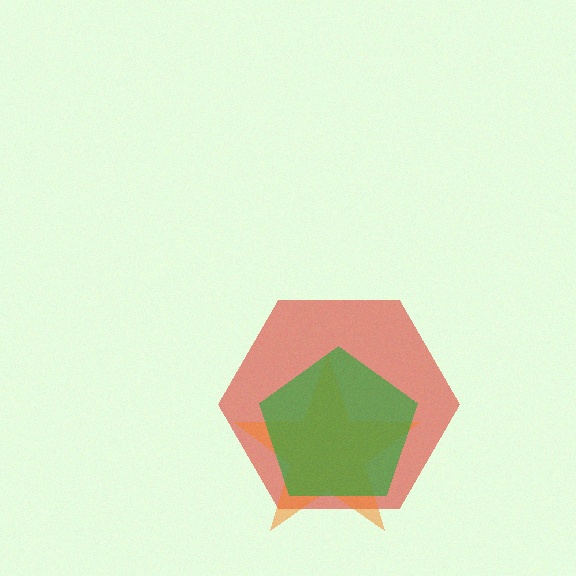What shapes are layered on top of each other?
The layered shapes are: a red hexagon, an orange star, a green pentagon.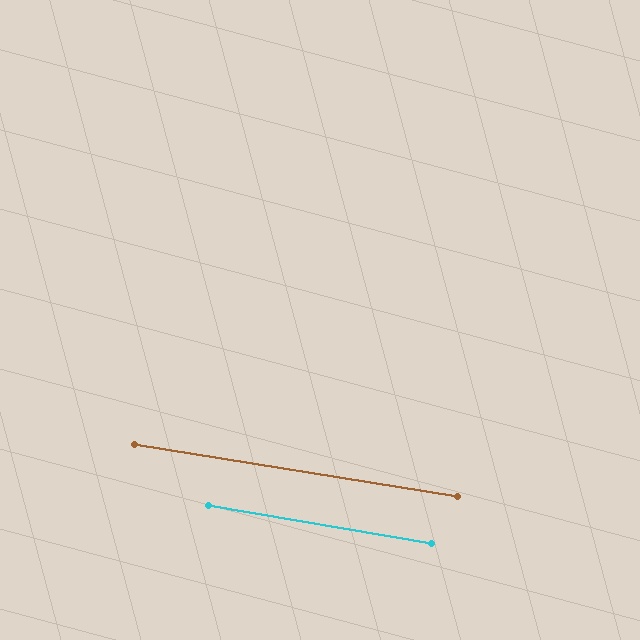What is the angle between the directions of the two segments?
Approximately 0 degrees.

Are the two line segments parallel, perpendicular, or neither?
Parallel — their directions differ by only 0.4°.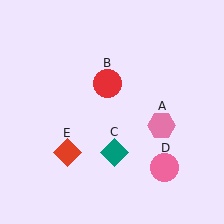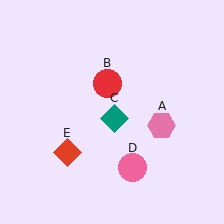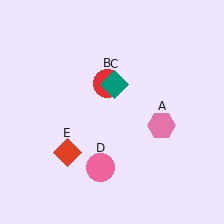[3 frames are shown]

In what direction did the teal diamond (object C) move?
The teal diamond (object C) moved up.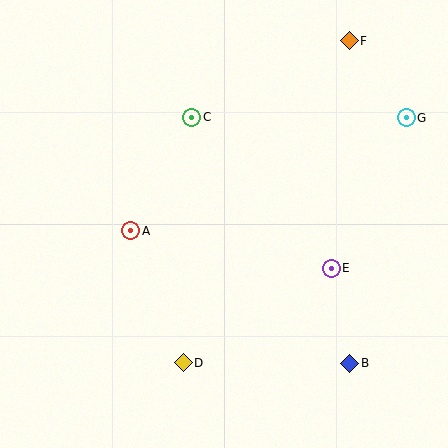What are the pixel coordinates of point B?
Point B is at (350, 363).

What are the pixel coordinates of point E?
Point E is at (331, 268).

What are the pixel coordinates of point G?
Point G is at (406, 118).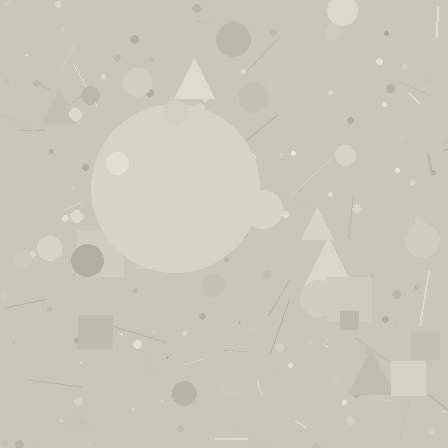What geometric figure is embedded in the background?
A circle is embedded in the background.